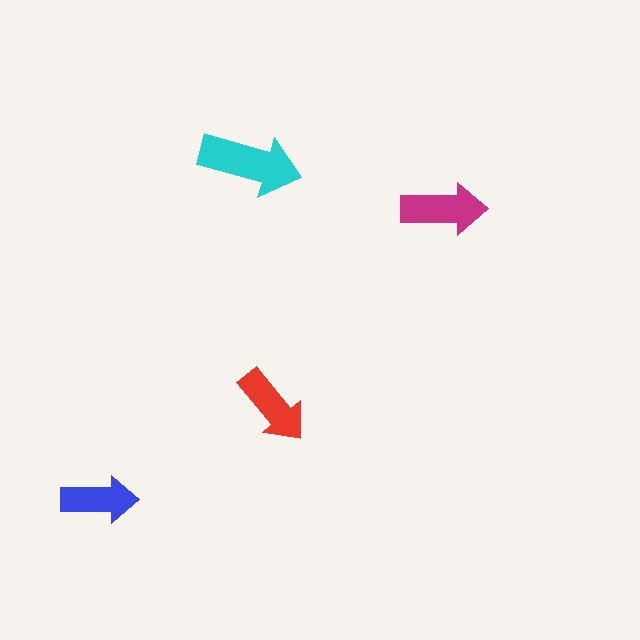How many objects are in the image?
There are 4 objects in the image.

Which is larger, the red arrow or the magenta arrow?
The magenta one.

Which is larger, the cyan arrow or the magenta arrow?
The cyan one.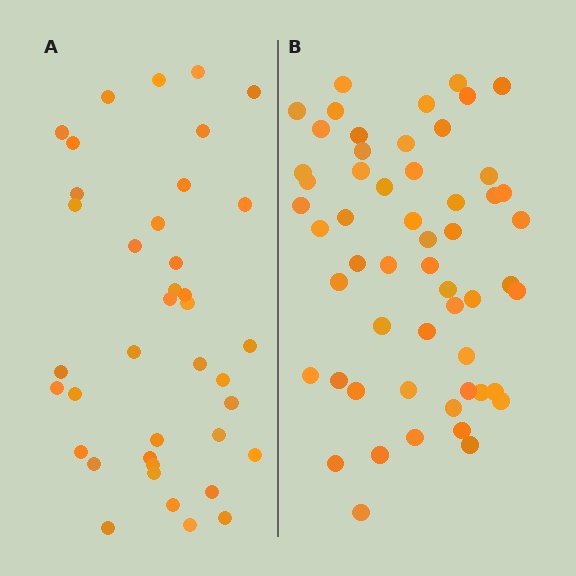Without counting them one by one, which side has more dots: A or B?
Region B (the right region) has more dots.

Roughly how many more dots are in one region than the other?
Region B has approximately 15 more dots than region A.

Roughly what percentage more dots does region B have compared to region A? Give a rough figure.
About 40% more.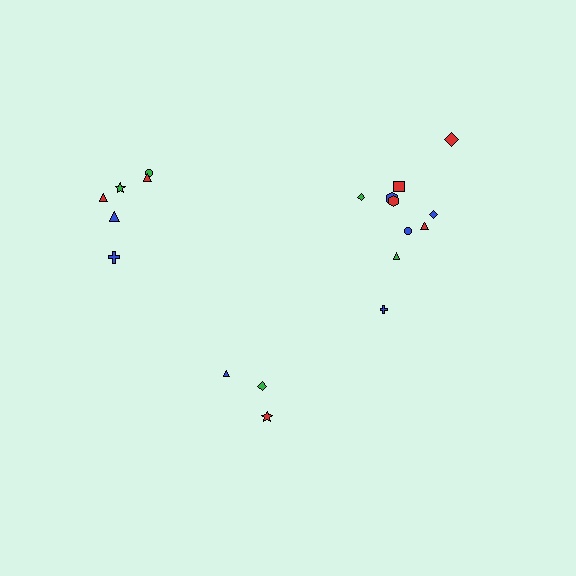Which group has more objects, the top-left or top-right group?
The top-right group.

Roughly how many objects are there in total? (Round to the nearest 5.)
Roughly 20 objects in total.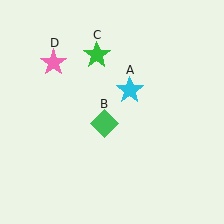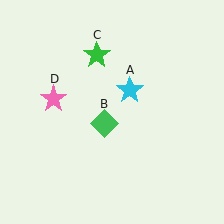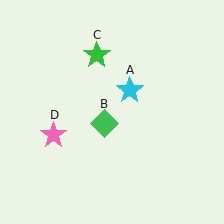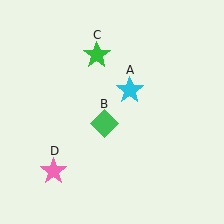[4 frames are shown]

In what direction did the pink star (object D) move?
The pink star (object D) moved down.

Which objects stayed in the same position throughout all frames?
Cyan star (object A) and green diamond (object B) and green star (object C) remained stationary.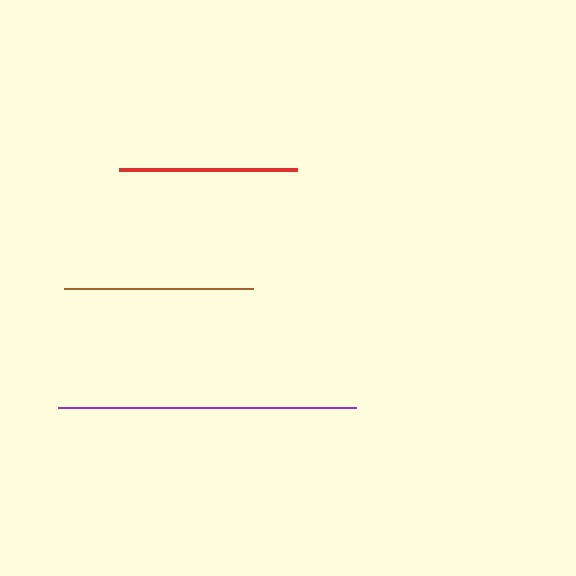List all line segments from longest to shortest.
From longest to shortest: purple, brown, red.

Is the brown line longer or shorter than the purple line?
The purple line is longer than the brown line.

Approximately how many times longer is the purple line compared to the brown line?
The purple line is approximately 1.6 times the length of the brown line.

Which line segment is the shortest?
The red line is the shortest at approximately 178 pixels.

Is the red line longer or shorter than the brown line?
The brown line is longer than the red line.